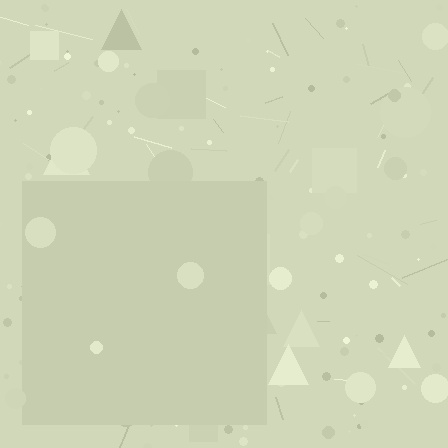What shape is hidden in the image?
A square is hidden in the image.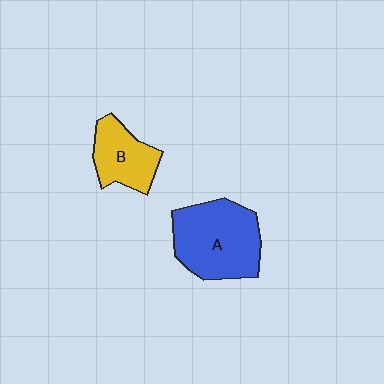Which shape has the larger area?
Shape A (blue).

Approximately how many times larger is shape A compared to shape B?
Approximately 1.7 times.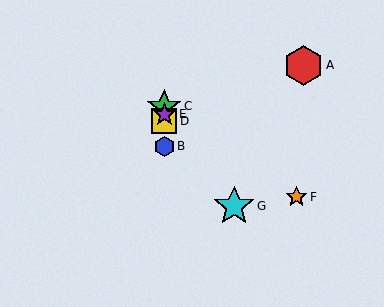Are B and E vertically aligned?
Yes, both are at x≈164.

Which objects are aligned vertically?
Objects B, C, D, E are aligned vertically.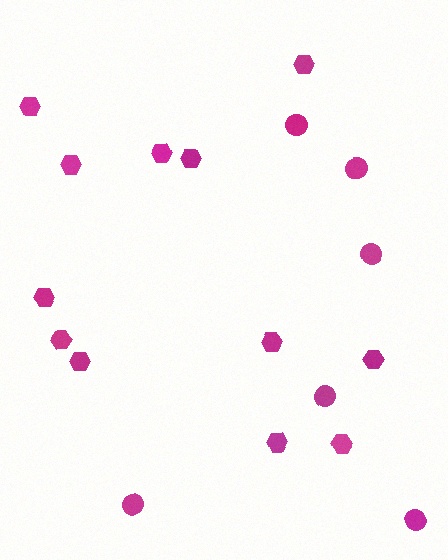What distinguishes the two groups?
There are 2 groups: one group of circles (6) and one group of hexagons (12).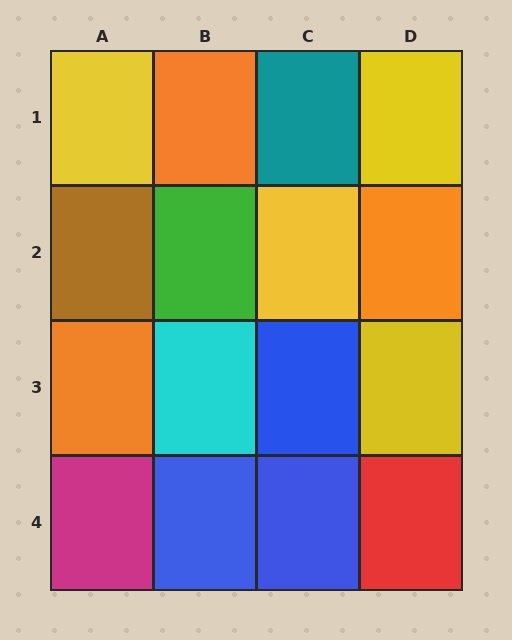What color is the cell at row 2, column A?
Brown.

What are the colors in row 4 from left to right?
Magenta, blue, blue, red.